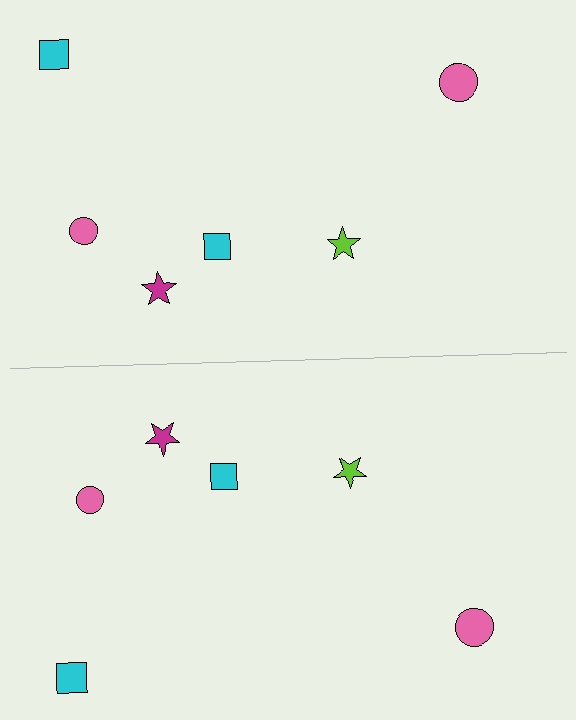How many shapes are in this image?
There are 12 shapes in this image.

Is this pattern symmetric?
Yes, this pattern has bilateral (reflection) symmetry.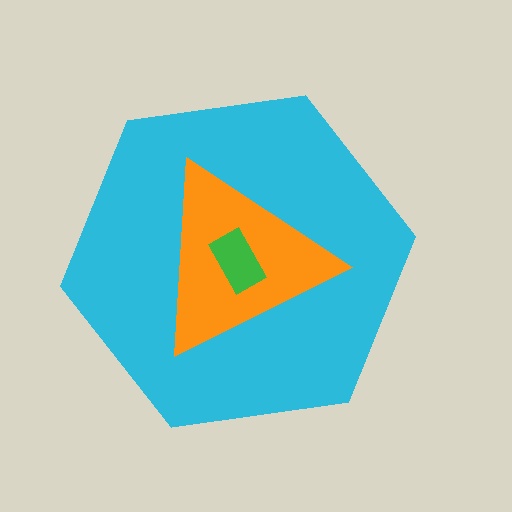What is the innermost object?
The green rectangle.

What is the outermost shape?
The cyan hexagon.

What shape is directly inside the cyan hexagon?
The orange triangle.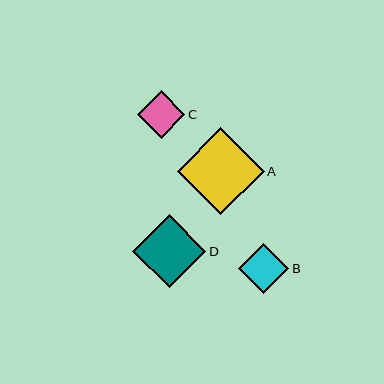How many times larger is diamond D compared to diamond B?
Diamond D is approximately 1.4 times the size of diamond B.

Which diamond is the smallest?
Diamond C is the smallest with a size of approximately 47 pixels.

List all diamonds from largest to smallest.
From largest to smallest: A, D, B, C.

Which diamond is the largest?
Diamond A is the largest with a size of approximately 87 pixels.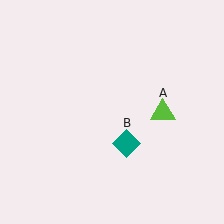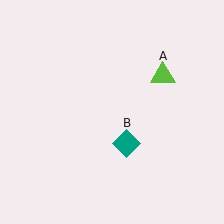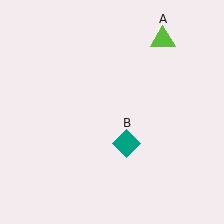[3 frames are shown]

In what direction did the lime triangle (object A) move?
The lime triangle (object A) moved up.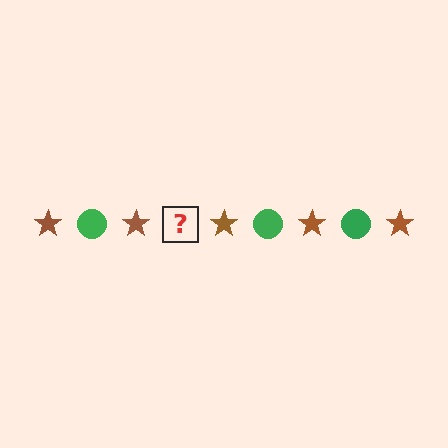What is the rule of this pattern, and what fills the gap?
The rule is that the pattern alternates between brown star and green circle. The gap should be filled with a green circle.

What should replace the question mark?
The question mark should be replaced with a green circle.